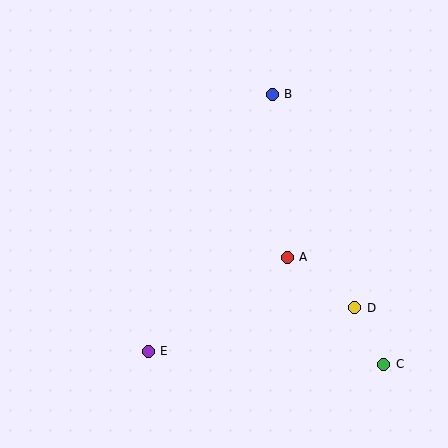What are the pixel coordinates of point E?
Point E is at (148, 351).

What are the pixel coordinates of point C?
Point C is at (384, 364).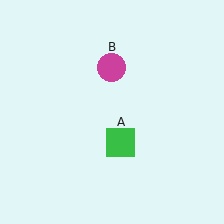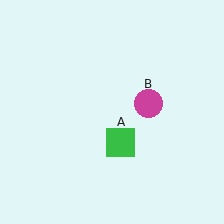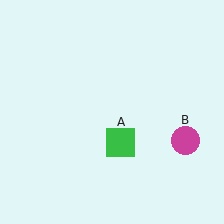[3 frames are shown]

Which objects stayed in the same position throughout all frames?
Green square (object A) remained stationary.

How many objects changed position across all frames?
1 object changed position: magenta circle (object B).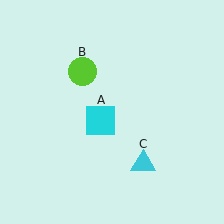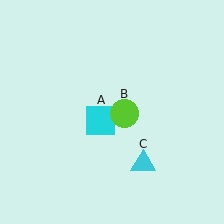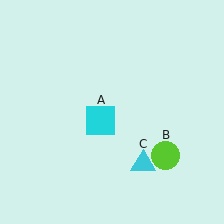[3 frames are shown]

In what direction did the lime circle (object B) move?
The lime circle (object B) moved down and to the right.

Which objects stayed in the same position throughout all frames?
Cyan square (object A) and cyan triangle (object C) remained stationary.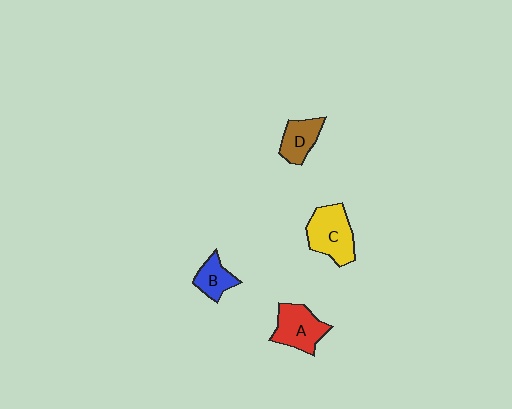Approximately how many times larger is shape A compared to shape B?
Approximately 1.6 times.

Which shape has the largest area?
Shape C (yellow).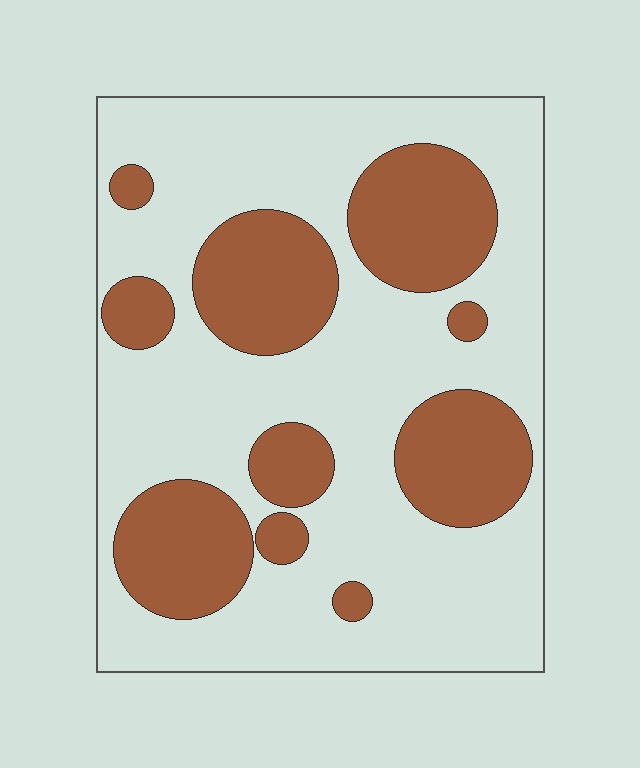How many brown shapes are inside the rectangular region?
10.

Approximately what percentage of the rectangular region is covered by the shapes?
Approximately 30%.